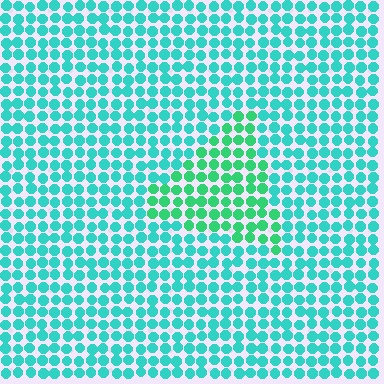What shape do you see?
I see a triangle.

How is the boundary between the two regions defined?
The boundary is defined purely by a slight shift in hue (about 31 degrees). Spacing, size, and orientation are identical on both sides.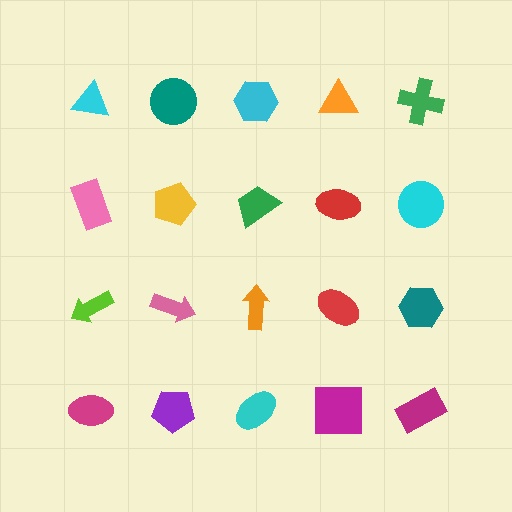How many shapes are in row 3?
5 shapes.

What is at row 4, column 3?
A cyan ellipse.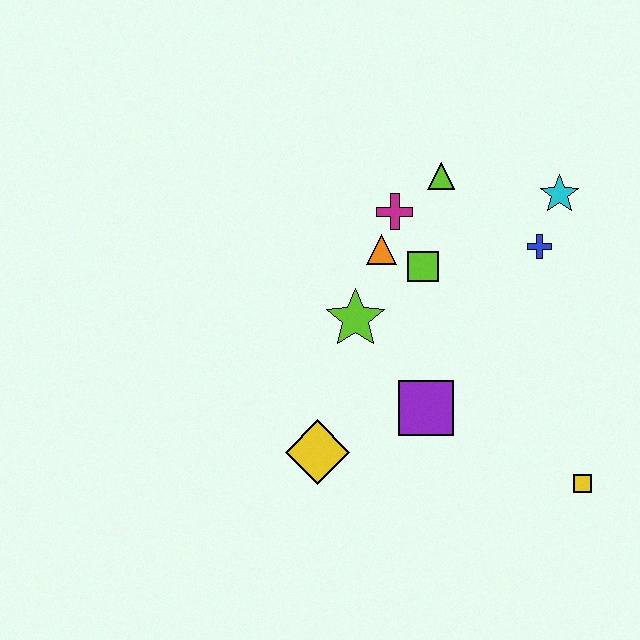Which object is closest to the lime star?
The orange triangle is closest to the lime star.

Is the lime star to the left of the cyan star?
Yes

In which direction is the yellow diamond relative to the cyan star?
The yellow diamond is below the cyan star.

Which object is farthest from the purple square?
The cyan star is farthest from the purple square.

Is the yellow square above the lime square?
No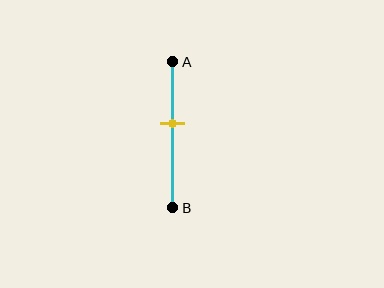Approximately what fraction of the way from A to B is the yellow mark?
The yellow mark is approximately 40% of the way from A to B.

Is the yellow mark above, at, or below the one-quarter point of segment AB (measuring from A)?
The yellow mark is below the one-quarter point of segment AB.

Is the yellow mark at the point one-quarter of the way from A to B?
No, the mark is at about 40% from A, not at the 25% one-quarter point.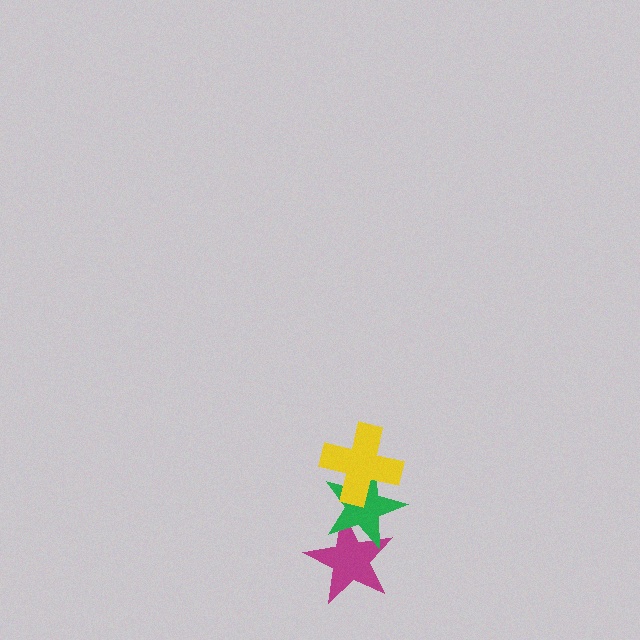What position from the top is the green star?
The green star is 2nd from the top.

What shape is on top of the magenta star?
The green star is on top of the magenta star.